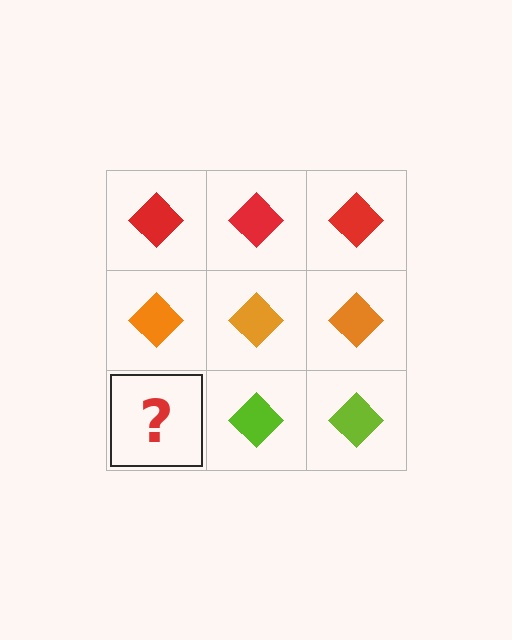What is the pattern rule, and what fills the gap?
The rule is that each row has a consistent color. The gap should be filled with a lime diamond.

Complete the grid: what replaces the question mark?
The question mark should be replaced with a lime diamond.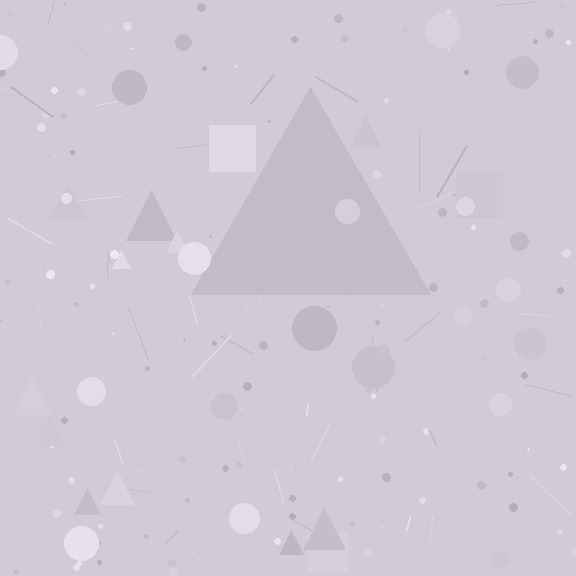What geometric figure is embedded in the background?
A triangle is embedded in the background.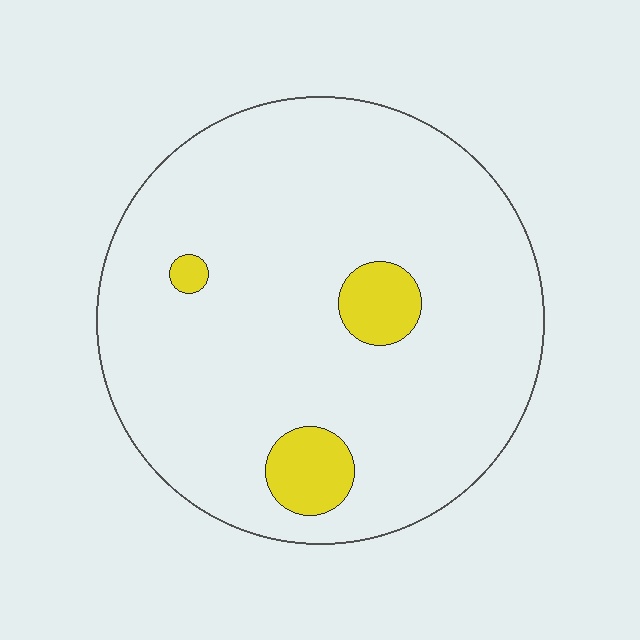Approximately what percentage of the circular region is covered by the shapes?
Approximately 10%.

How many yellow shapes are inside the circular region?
3.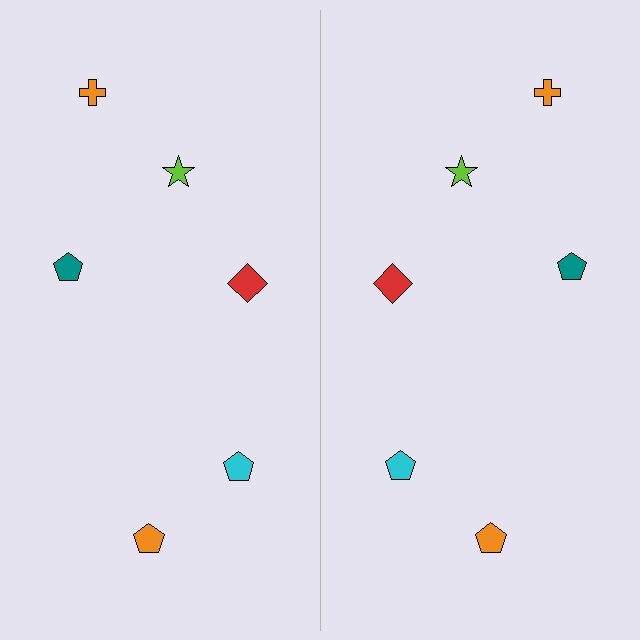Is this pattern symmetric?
Yes, this pattern has bilateral (reflection) symmetry.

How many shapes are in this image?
There are 12 shapes in this image.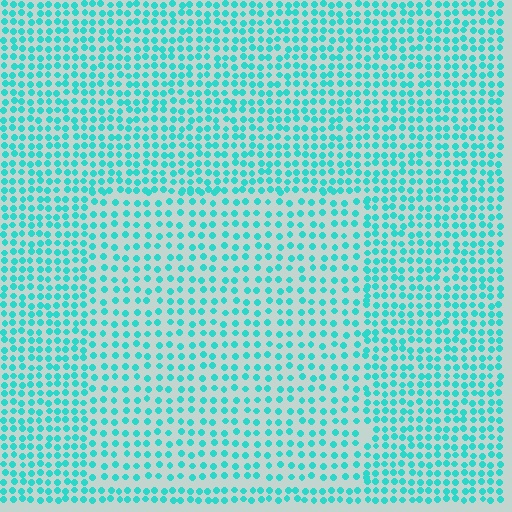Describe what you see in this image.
The image contains small cyan elements arranged at two different densities. A rectangle-shaped region is visible where the elements are less densely packed than the surrounding area.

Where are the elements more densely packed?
The elements are more densely packed outside the rectangle boundary.